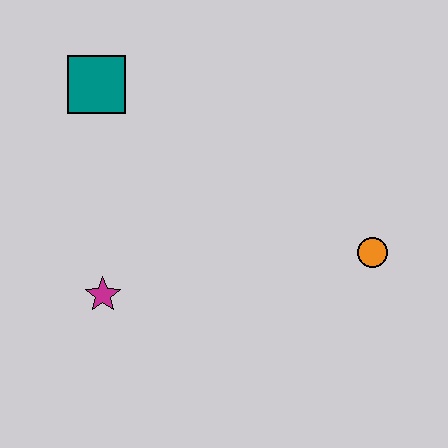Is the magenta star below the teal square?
Yes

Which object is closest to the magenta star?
The teal square is closest to the magenta star.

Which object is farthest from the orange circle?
The teal square is farthest from the orange circle.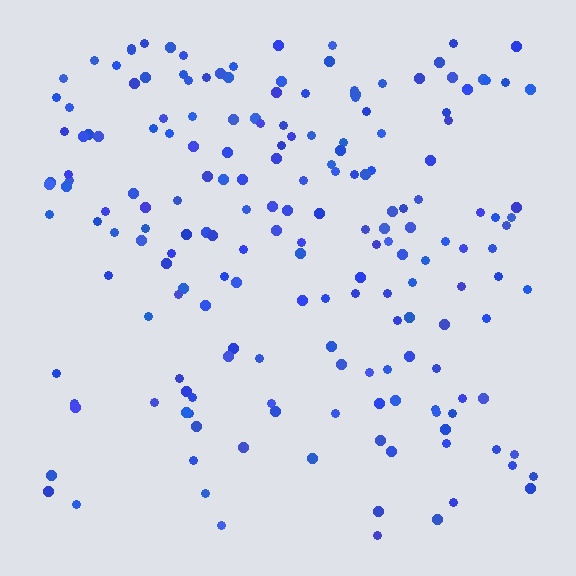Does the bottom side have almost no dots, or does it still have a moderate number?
Still a moderate number, just noticeably fewer than the top.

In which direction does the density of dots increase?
From bottom to top, with the top side densest.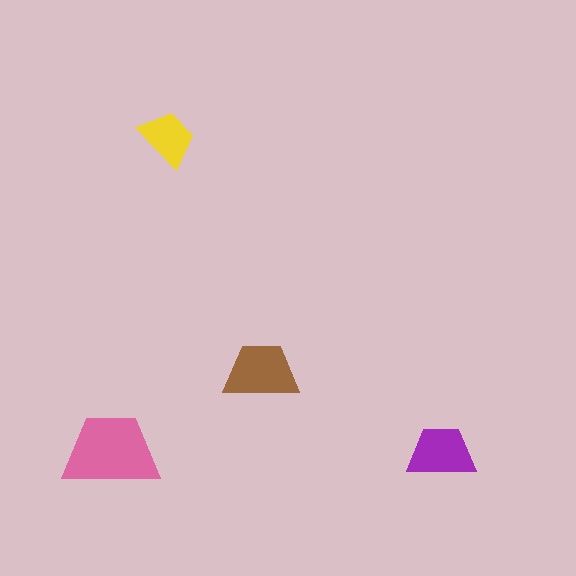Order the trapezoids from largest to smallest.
the pink one, the brown one, the purple one, the yellow one.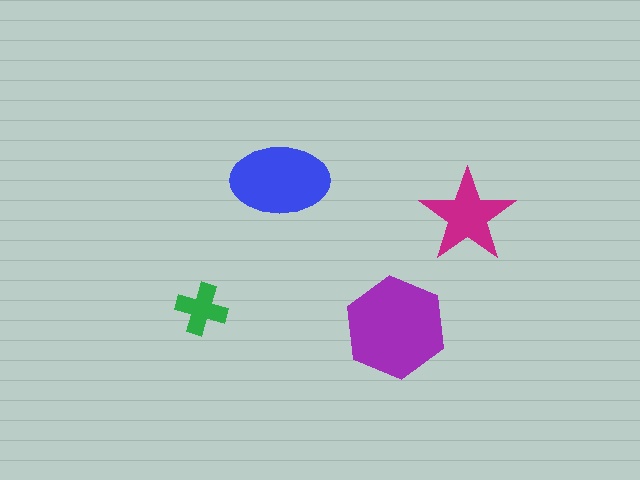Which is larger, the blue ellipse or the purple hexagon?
The purple hexagon.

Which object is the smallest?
The green cross.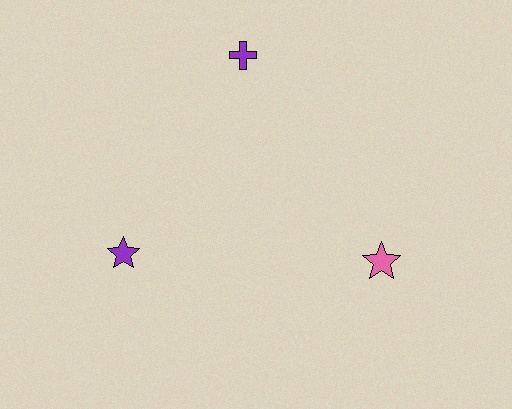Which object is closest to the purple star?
The purple cross is closest to the purple star.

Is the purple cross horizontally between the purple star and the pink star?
Yes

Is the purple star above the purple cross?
No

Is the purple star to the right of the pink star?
No